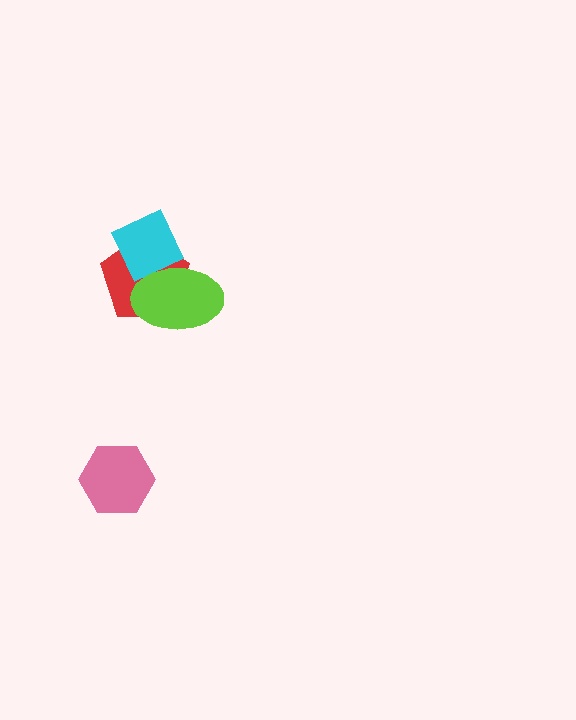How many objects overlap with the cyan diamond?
2 objects overlap with the cyan diamond.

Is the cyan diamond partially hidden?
Yes, it is partially covered by another shape.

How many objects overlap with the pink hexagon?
0 objects overlap with the pink hexagon.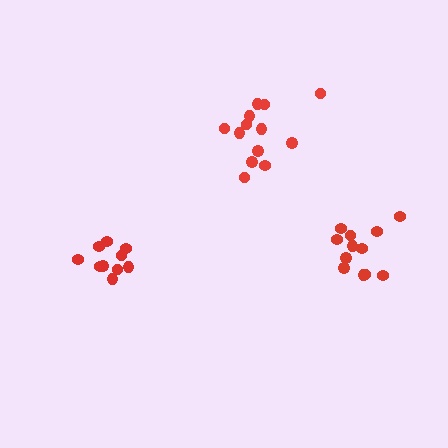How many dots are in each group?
Group 1: 12 dots, Group 2: 10 dots, Group 3: 13 dots (35 total).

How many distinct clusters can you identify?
There are 3 distinct clusters.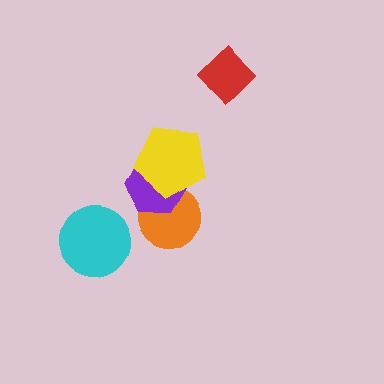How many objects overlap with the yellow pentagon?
2 objects overlap with the yellow pentagon.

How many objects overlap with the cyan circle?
0 objects overlap with the cyan circle.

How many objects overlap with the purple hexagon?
2 objects overlap with the purple hexagon.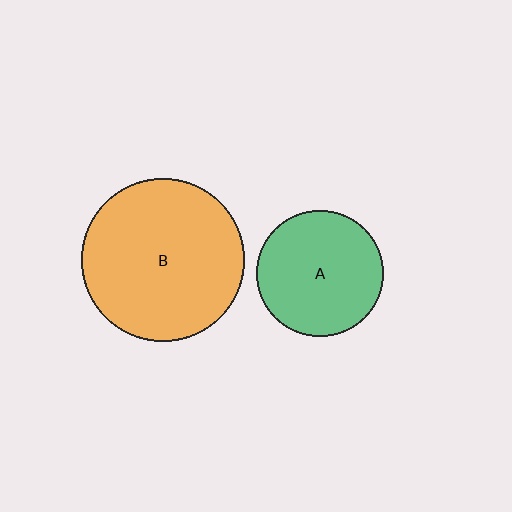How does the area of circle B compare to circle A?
Approximately 1.6 times.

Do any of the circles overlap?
No, none of the circles overlap.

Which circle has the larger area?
Circle B (orange).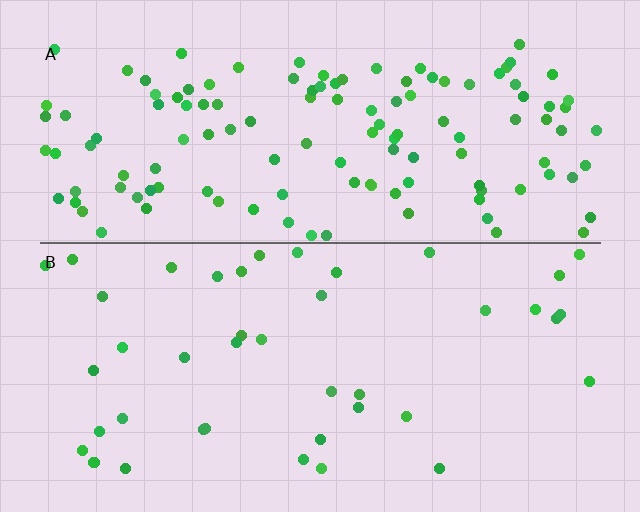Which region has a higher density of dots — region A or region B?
A (the top).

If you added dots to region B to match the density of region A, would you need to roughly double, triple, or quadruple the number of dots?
Approximately triple.